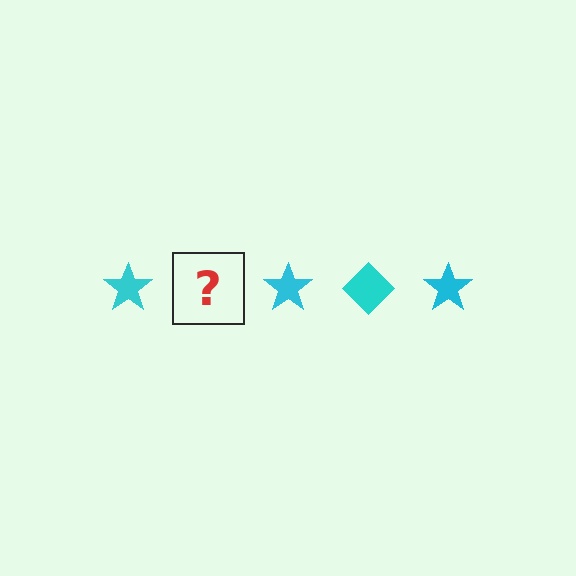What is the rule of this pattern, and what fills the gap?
The rule is that the pattern cycles through star, diamond shapes in cyan. The gap should be filled with a cyan diamond.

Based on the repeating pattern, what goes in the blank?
The blank should be a cyan diamond.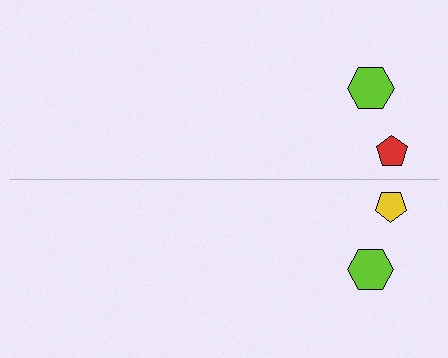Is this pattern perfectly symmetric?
No, the pattern is not perfectly symmetric. The yellow pentagon on the bottom side breaks the symmetry — its mirror counterpart is red.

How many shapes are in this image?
There are 4 shapes in this image.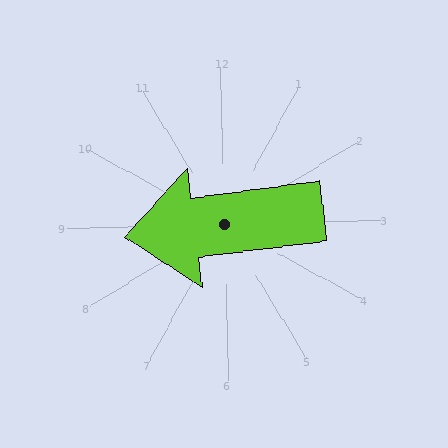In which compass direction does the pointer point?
West.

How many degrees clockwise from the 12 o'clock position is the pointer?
Approximately 264 degrees.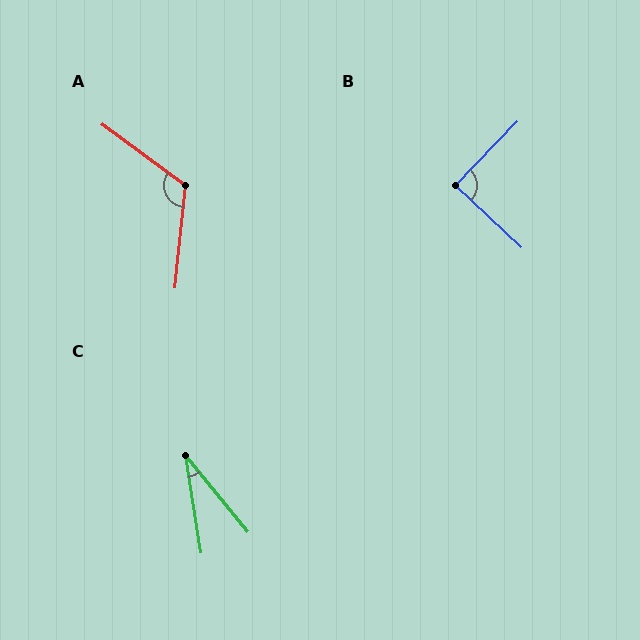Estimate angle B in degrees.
Approximately 88 degrees.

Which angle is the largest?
A, at approximately 121 degrees.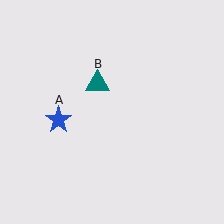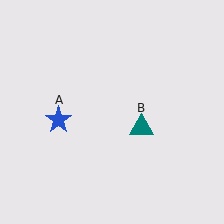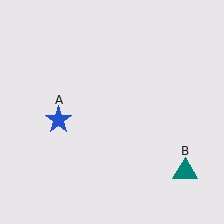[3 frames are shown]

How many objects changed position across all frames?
1 object changed position: teal triangle (object B).